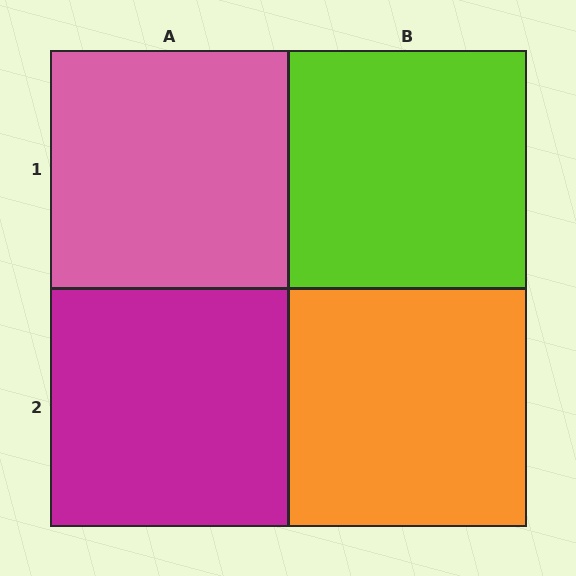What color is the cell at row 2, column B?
Orange.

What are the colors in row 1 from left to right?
Pink, lime.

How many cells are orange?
1 cell is orange.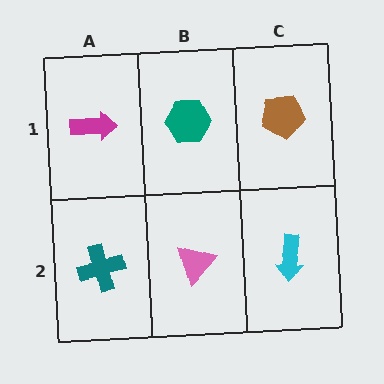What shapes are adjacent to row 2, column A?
A magenta arrow (row 1, column A), a pink triangle (row 2, column B).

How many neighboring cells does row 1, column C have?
2.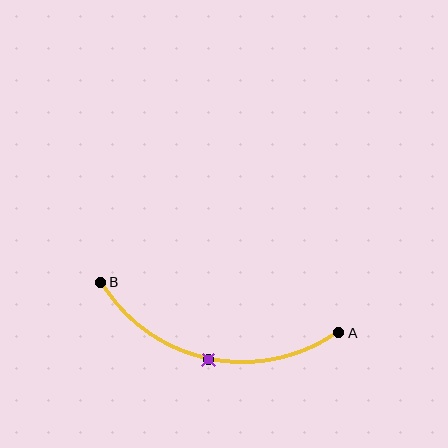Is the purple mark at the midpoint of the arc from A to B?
Yes. The purple mark lies on the arc at equal arc-length from both A and B — it is the arc midpoint.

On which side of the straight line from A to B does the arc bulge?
The arc bulges below the straight line connecting A and B.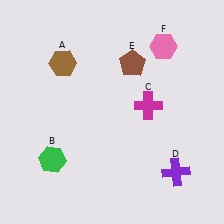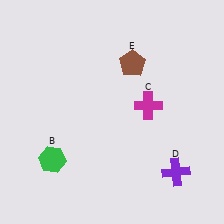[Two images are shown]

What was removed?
The brown hexagon (A), the pink hexagon (F) were removed in Image 2.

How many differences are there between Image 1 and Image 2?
There are 2 differences between the two images.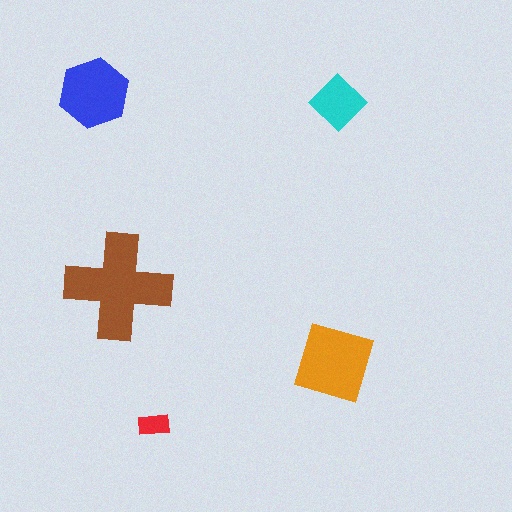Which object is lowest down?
The red rectangle is bottommost.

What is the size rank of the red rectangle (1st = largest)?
5th.